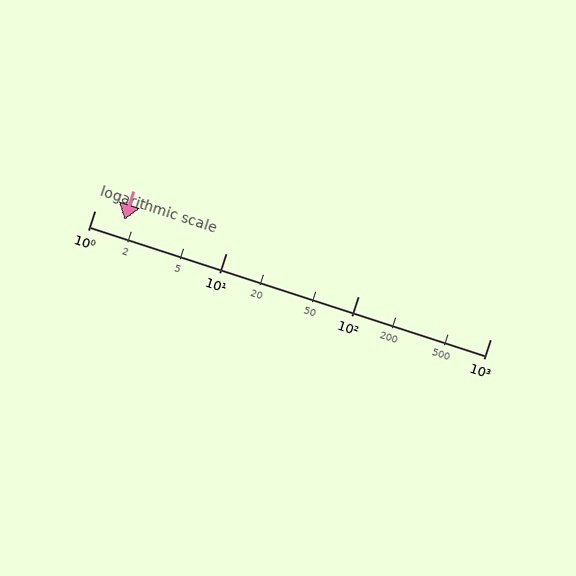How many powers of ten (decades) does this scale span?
The scale spans 3 decades, from 1 to 1000.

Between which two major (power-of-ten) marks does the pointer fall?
The pointer is between 1 and 10.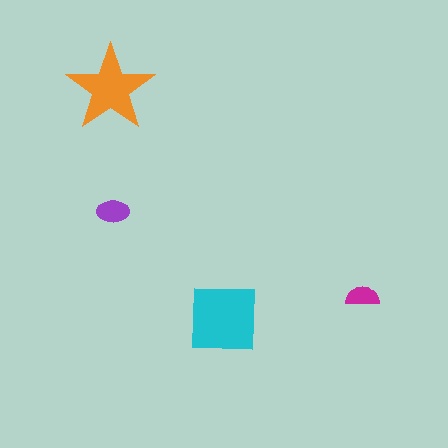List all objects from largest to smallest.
The cyan square, the orange star, the purple ellipse, the magenta semicircle.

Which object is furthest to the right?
The magenta semicircle is rightmost.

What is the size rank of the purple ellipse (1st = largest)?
3rd.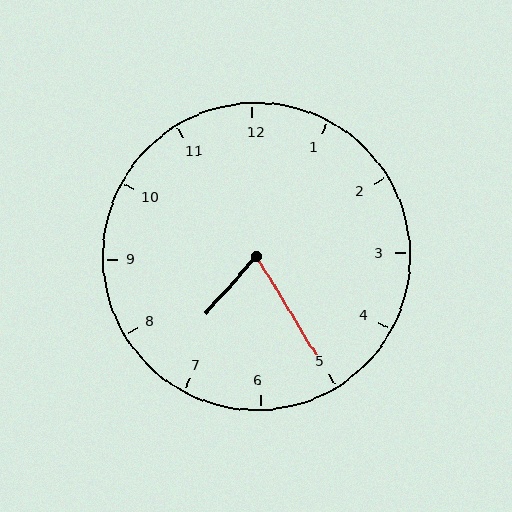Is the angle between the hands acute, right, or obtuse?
It is acute.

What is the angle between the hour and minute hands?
Approximately 72 degrees.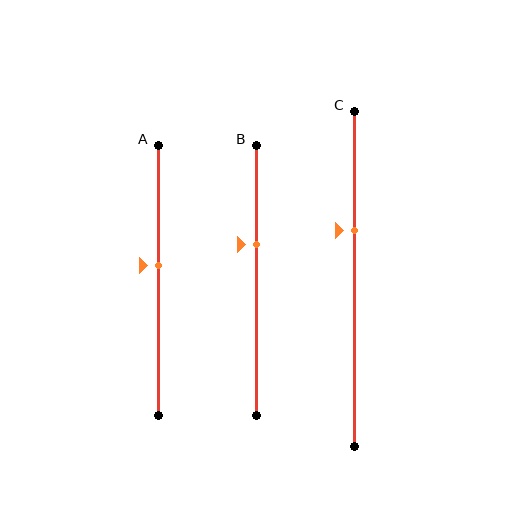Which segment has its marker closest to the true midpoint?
Segment A has its marker closest to the true midpoint.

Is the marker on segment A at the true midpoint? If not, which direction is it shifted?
No, the marker on segment A is shifted upward by about 6% of the segment length.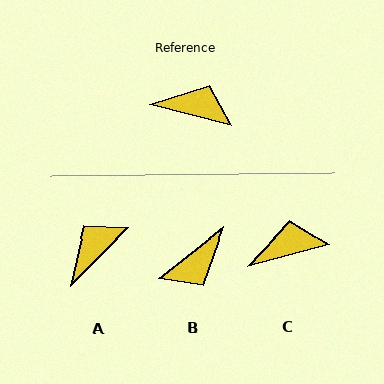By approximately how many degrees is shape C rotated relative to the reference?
Approximately 30 degrees counter-clockwise.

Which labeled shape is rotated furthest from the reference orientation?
B, about 127 degrees away.